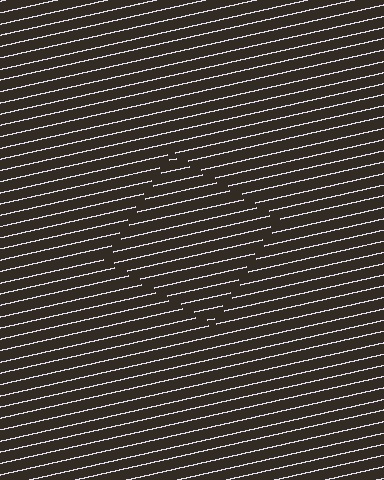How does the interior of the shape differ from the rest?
The interior of the shape contains the same grating, shifted by half a period — the contour is defined by the phase discontinuity where line-ends from the inner and outer gratings abut.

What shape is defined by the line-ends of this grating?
An illusory square. The interior of the shape contains the same grating, shifted by half a period — the contour is defined by the phase discontinuity where line-ends from the inner and outer gratings abut.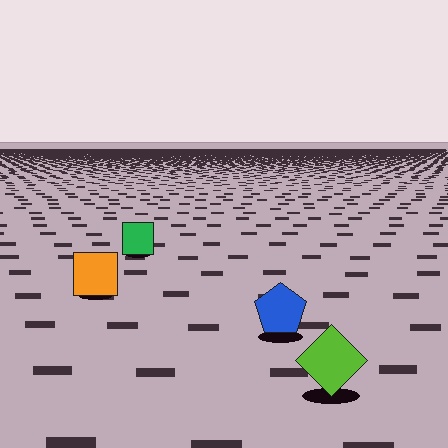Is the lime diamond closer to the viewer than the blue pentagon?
Yes. The lime diamond is closer — you can tell from the texture gradient: the ground texture is coarser near it.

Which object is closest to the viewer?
The lime diamond is closest. The texture marks near it are larger and more spread out.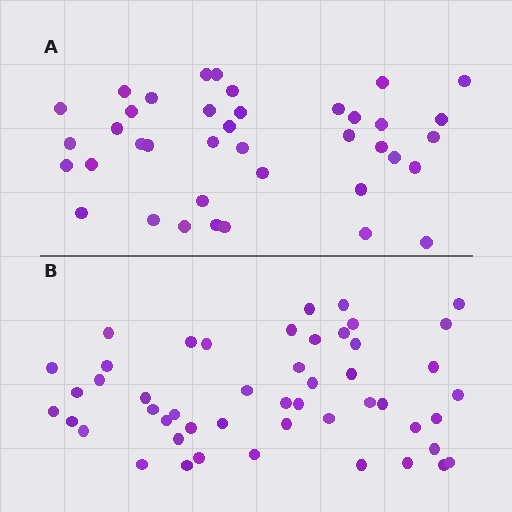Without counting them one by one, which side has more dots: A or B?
Region B (the bottom region) has more dots.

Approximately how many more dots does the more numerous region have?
Region B has roughly 10 or so more dots than region A.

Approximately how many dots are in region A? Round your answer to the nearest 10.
About 40 dots. (The exact count is 39, which rounds to 40.)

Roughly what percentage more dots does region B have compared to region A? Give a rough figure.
About 25% more.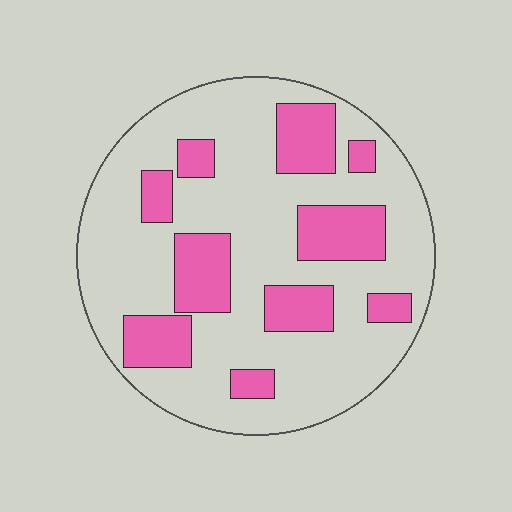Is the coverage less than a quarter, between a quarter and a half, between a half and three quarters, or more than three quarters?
Between a quarter and a half.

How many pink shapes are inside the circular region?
10.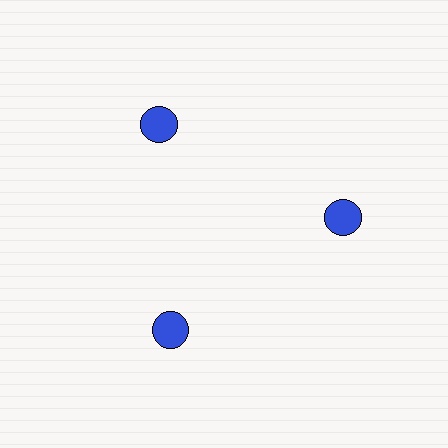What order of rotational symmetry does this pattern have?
This pattern has 3-fold rotational symmetry.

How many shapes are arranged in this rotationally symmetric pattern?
There are 3 shapes, arranged in 3 groups of 1.